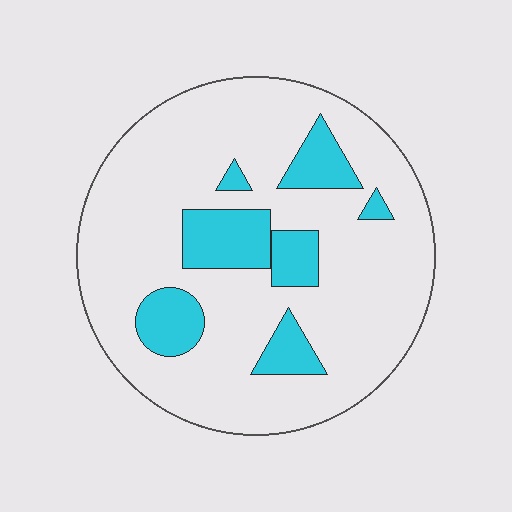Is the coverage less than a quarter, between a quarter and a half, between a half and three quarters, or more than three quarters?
Less than a quarter.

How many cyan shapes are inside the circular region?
7.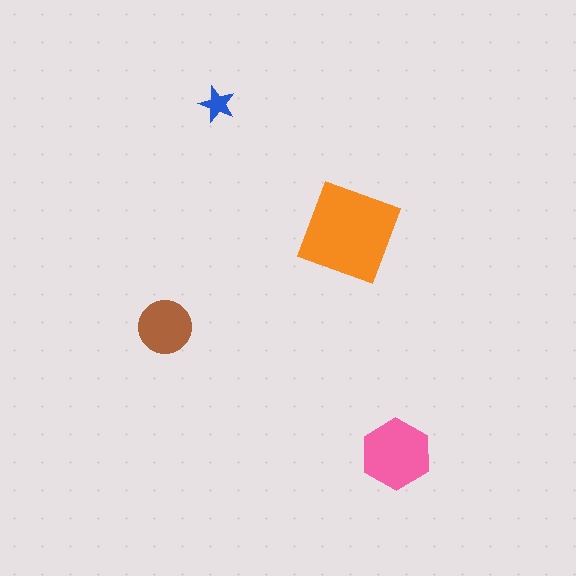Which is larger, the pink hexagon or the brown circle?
The pink hexagon.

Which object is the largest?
The orange square.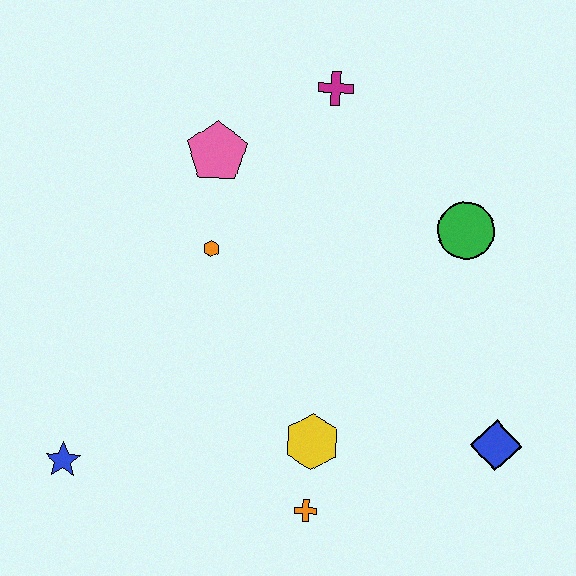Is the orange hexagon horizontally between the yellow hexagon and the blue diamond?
No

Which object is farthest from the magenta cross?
The blue star is farthest from the magenta cross.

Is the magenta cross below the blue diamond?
No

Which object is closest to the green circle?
The magenta cross is closest to the green circle.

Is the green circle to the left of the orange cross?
No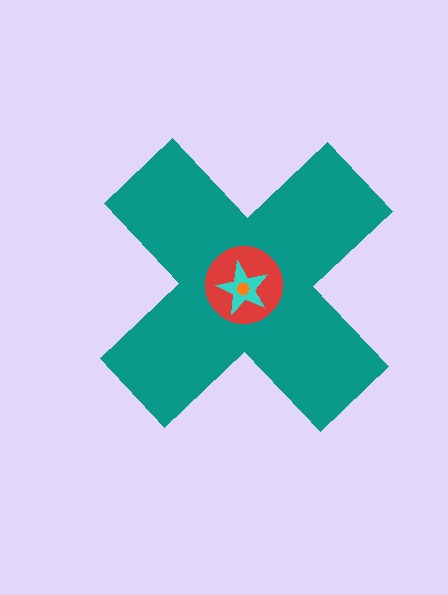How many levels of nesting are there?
4.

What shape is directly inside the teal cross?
The red circle.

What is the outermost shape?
The teal cross.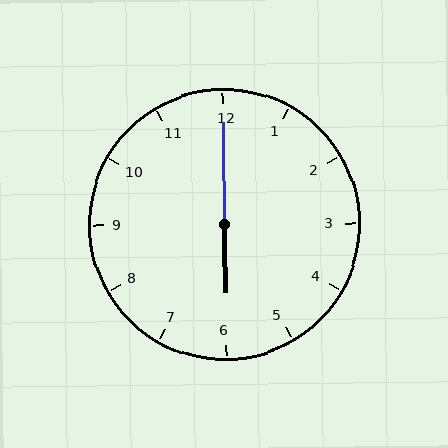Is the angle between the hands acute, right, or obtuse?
It is obtuse.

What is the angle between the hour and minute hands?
Approximately 180 degrees.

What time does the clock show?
6:00.